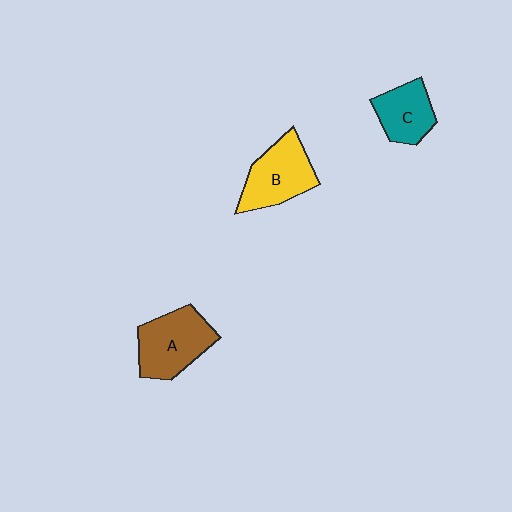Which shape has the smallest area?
Shape C (teal).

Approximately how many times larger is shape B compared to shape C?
Approximately 1.3 times.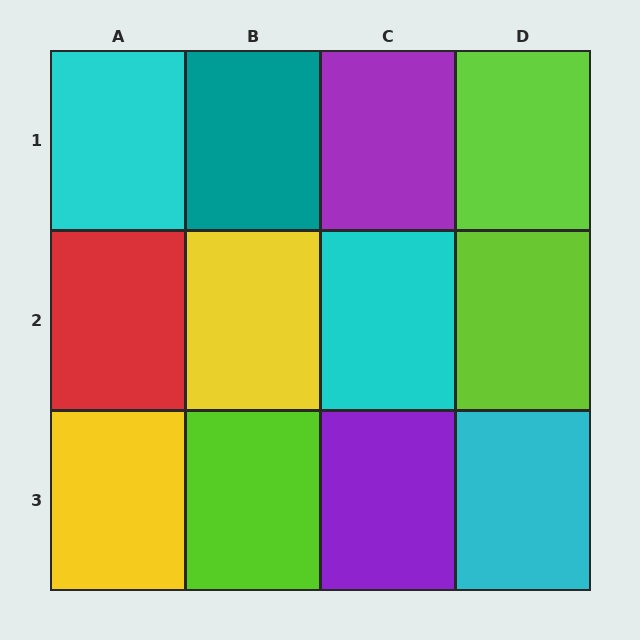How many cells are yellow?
2 cells are yellow.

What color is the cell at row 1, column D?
Lime.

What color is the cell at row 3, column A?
Yellow.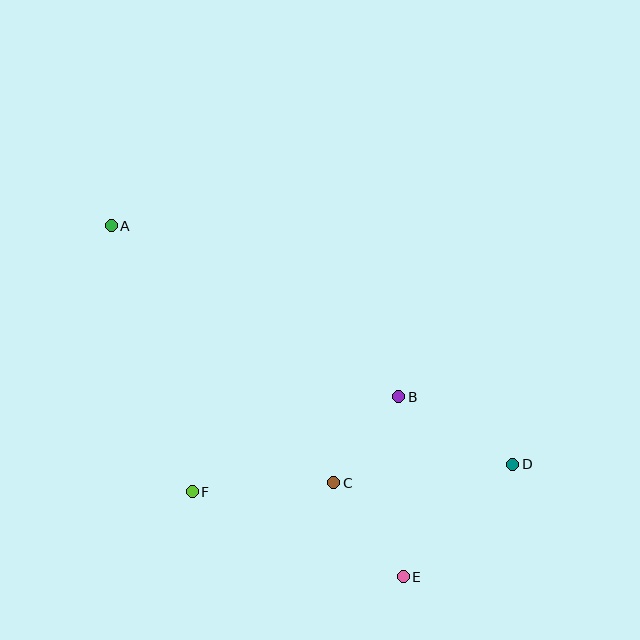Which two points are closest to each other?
Points B and C are closest to each other.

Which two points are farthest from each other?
Points A and D are farthest from each other.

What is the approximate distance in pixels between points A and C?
The distance between A and C is approximately 340 pixels.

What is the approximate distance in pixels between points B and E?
The distance between B and E is approximately 180 pixels.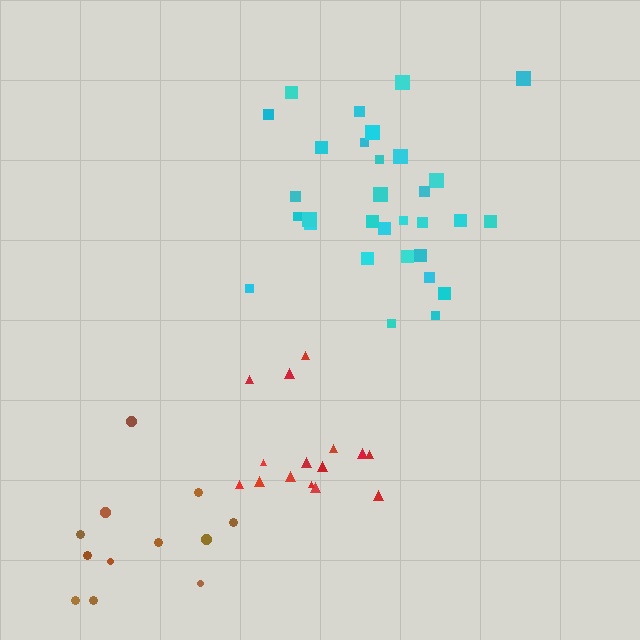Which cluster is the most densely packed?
Cyan.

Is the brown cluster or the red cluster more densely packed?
Red.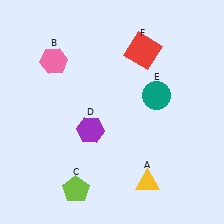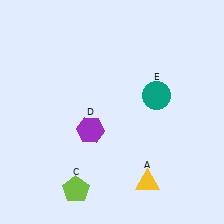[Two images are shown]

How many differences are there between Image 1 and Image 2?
There are 2 differences between the two images.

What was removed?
The pink hexagon (B), the red square (F) were removed in Image 2.